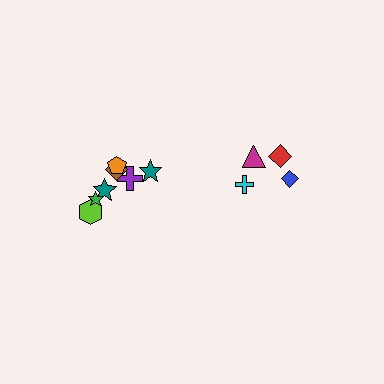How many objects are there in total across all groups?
There are 11 objects.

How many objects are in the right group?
There are 4 objects.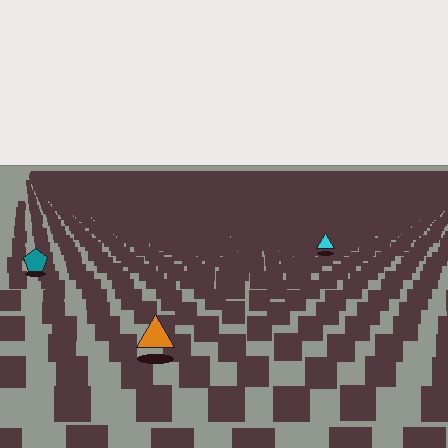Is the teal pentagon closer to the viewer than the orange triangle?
No. The orange triangle is closer — you can tell from the texture gradient: the ground texture is coarser near it.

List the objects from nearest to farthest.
From nearest to farthest: the orange triangle, the teal pentagon, the cyan triangle.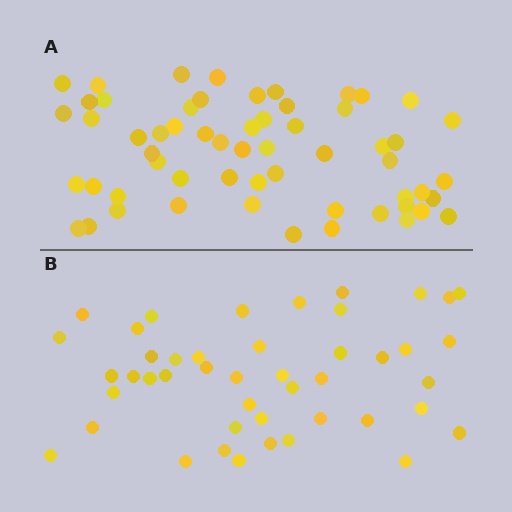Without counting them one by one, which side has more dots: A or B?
Region A (the top region) has more dots.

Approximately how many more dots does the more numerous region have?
Region A has approximately 15 more dots than region B.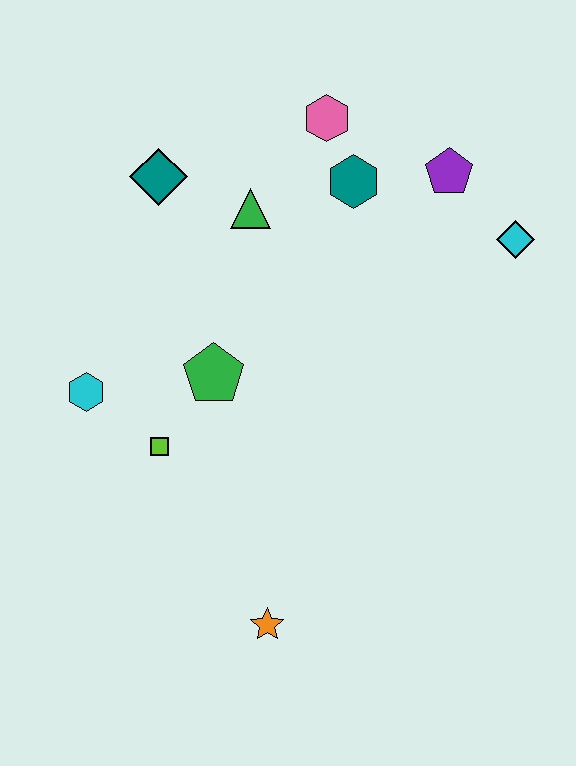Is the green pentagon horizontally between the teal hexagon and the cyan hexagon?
Yes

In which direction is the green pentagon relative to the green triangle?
The green pentagon is below the green triangle.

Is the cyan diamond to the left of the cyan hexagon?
No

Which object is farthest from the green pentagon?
The cyan diamond is farthest from the green pentagon.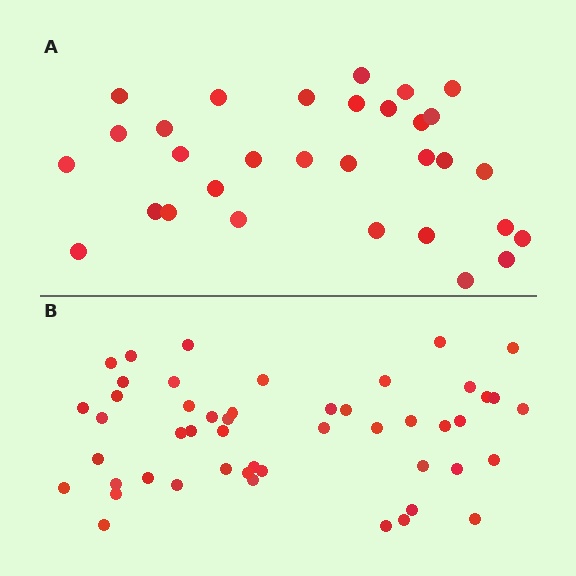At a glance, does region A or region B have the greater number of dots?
Region B (the bottom region) has more dots.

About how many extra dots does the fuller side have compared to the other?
Region B has approximately 20 more dots than region A.